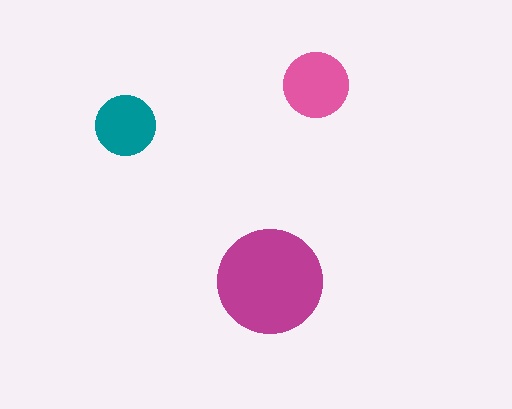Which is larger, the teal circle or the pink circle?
The pink one.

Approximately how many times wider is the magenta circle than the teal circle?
About 1.5 times wider.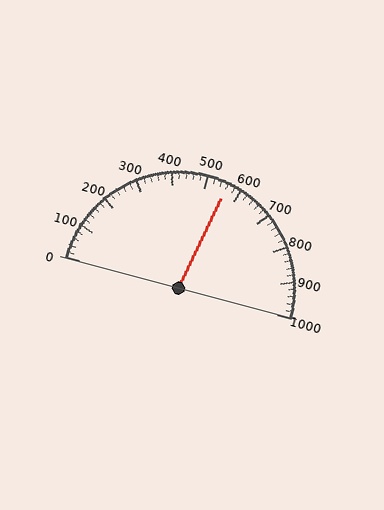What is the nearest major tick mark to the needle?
The nearest major tick mark is 600.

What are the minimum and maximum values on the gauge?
The gauge ranges from 0 to 1000.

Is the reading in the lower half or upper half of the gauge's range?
The reading is in the upper half of the range (0 to 1000).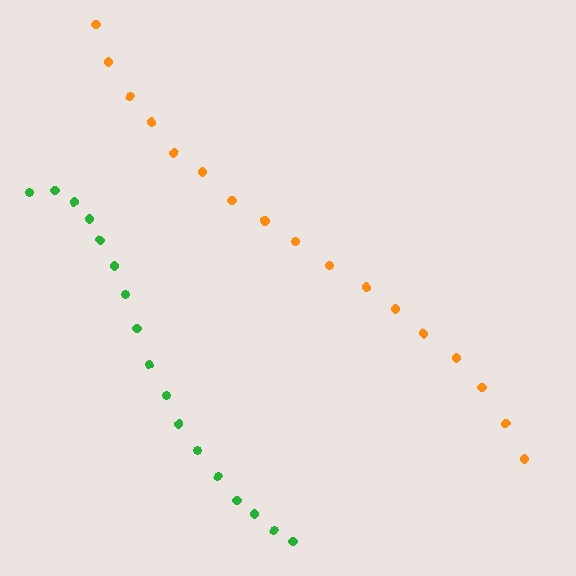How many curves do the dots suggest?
There are 2 distinct paths.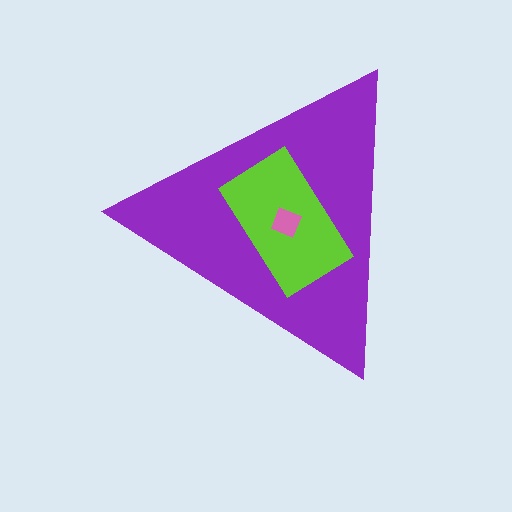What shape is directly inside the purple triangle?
The lime rectangle.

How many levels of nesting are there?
3.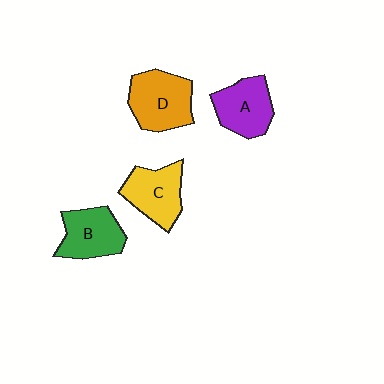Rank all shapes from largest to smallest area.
From largest to smallest: D (orange), C (yellow), B (green), A (purple).